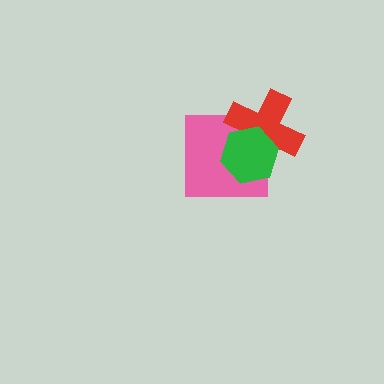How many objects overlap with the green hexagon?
2 objects overlap with the green hexagon.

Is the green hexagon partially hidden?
No, no other shape covers it.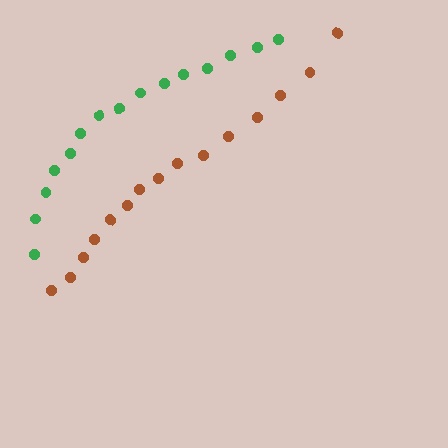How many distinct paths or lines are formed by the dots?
There are 2 distinct paths.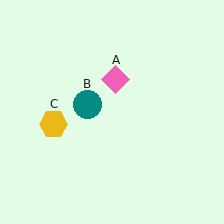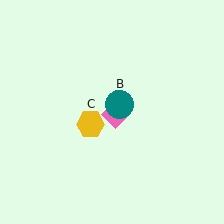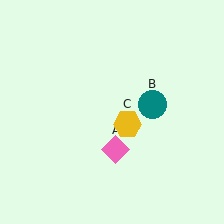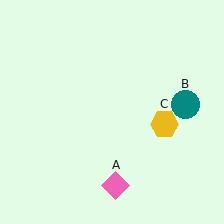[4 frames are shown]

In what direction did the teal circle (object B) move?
The teal circle (object B) moved right.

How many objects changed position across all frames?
3 objects changed position: pink diamond (object A), teal circle (object B), yellow hexagon (object C).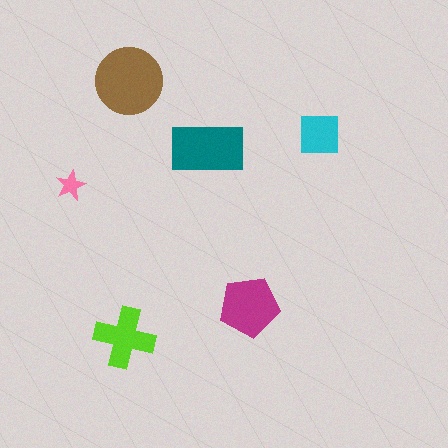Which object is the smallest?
The pink star.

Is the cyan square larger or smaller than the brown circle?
Smaller.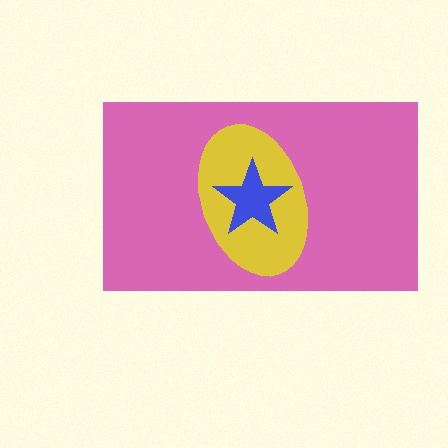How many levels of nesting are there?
3.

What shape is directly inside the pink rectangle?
The yellow ellipse.